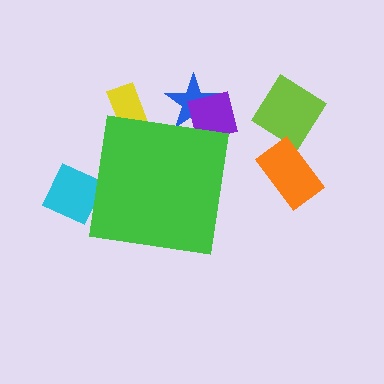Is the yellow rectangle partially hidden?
Yes, the yellow rectangle is partially hidden behind the green square.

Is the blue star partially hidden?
Yes, the blue star is partially hidden behind the green square.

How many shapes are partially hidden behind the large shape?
4 shapes are partially hidden.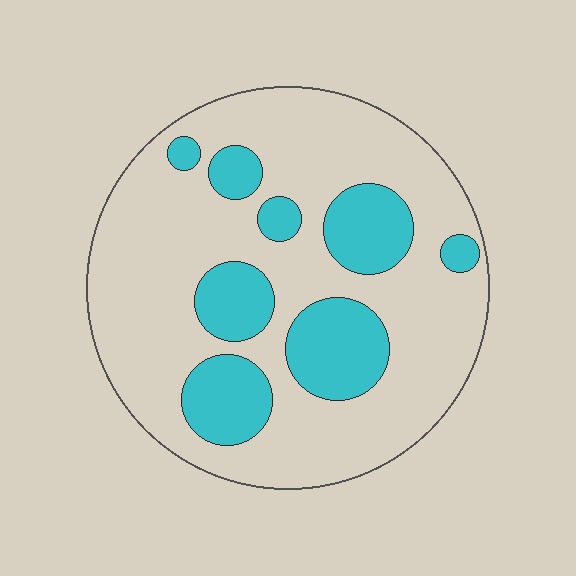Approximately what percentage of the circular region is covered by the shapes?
Approximately 25%.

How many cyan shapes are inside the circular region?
8.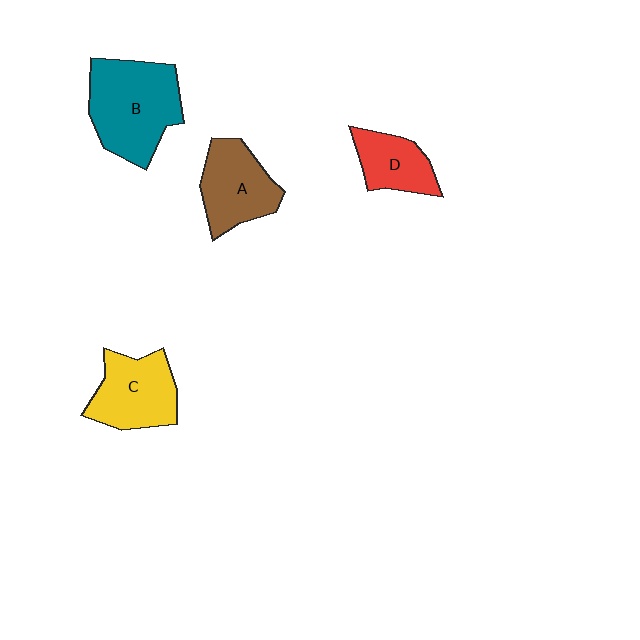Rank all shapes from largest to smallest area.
From largest to smallest: B (teal), C (yellow), A (brown), D (red).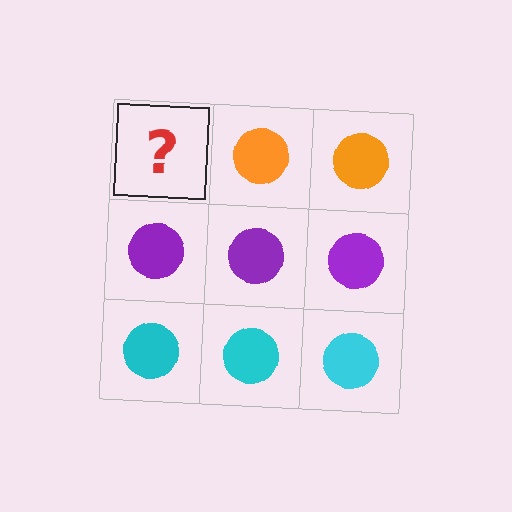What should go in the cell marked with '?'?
The missing cell should contain an orange circle.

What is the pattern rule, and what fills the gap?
The rule is that each row has a consistent color. The gap should be filled with an orange circle.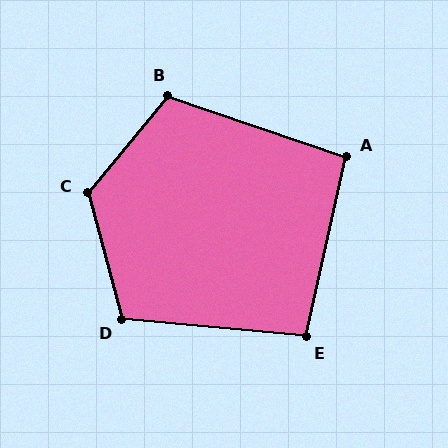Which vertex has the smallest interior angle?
A, at approximately 96 degrees.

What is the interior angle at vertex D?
Approximately 110 degrees (obtuse).